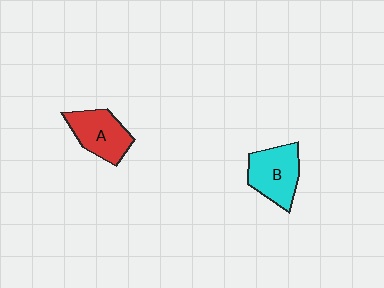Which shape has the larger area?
Shape B (cyan).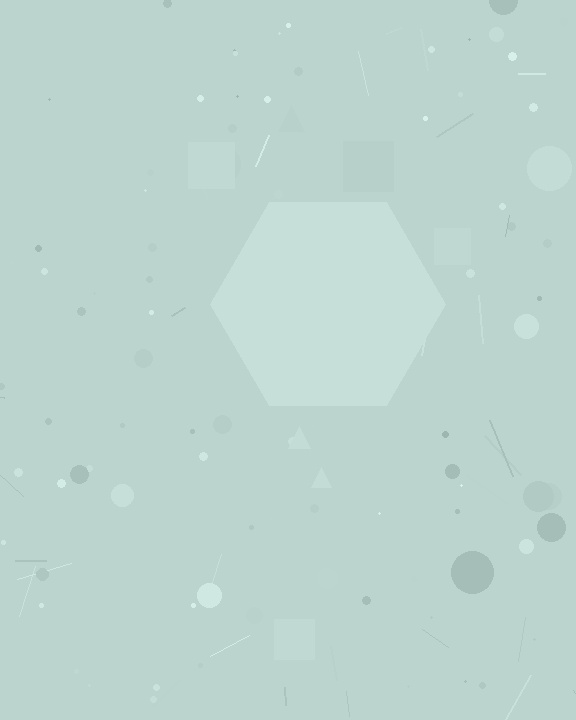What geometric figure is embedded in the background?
A hexagon is embedded in the background.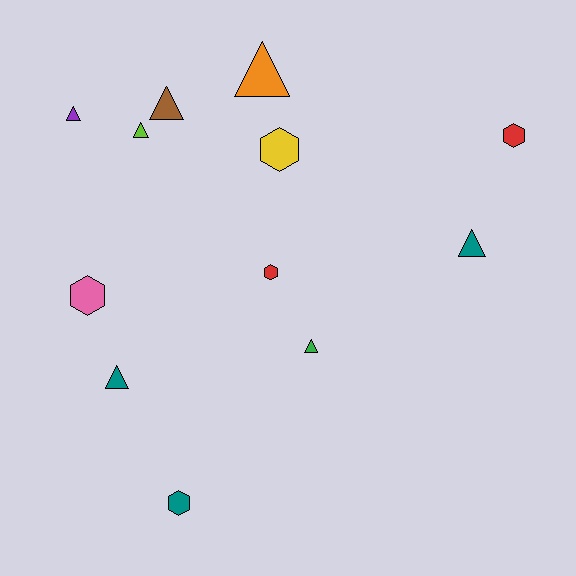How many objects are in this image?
There are 12 objects.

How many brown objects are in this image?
There is 1 brown object.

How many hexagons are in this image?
There are 5 hexagons.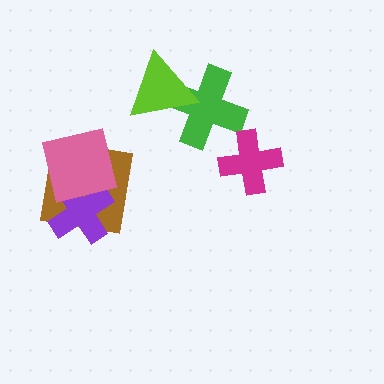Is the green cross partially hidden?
Yes, it is partially covered by another shape.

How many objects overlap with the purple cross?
2 objects overlap with the purple cross.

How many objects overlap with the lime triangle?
1 object overlaps with the lime triangle.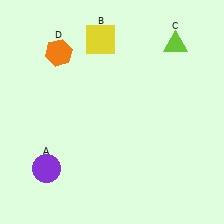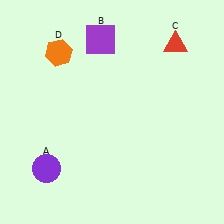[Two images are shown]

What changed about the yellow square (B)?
In Image 1, B is yellow. In Image 2, it changed to purple.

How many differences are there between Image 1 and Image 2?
There are 2 differences between the two images.